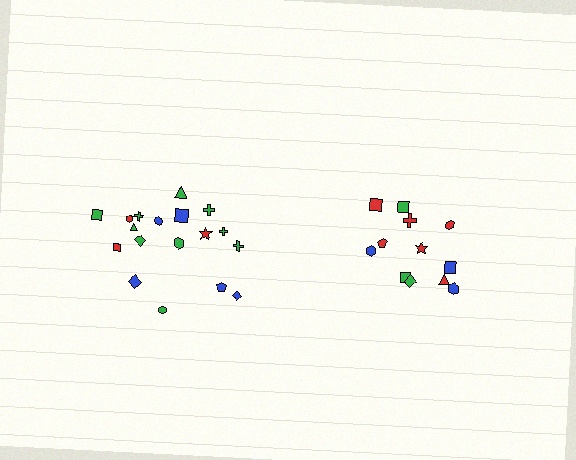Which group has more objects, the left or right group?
The left group.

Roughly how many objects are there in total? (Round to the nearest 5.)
Roughly 30 objects in total.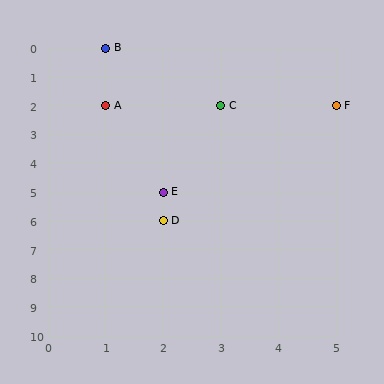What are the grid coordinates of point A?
Point A is at grid coordinates (1, 2).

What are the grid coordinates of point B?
Point B is at grid coordinates (1, 0).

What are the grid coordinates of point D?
Point D is at grid coordinates (2, 6).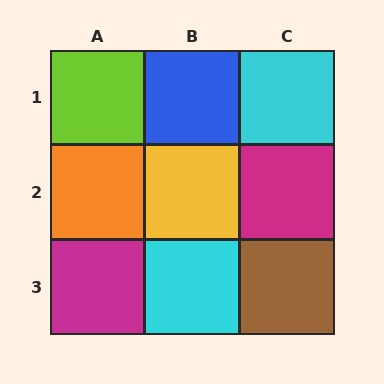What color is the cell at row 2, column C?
Magenta.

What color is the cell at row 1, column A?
Lime.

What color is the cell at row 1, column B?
Blue.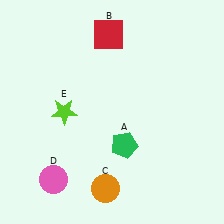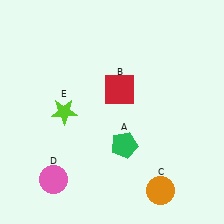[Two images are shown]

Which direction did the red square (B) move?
The red square (B) moved down.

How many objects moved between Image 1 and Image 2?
2 objects moved between the two images.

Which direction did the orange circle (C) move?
The orange circle (C) moved right.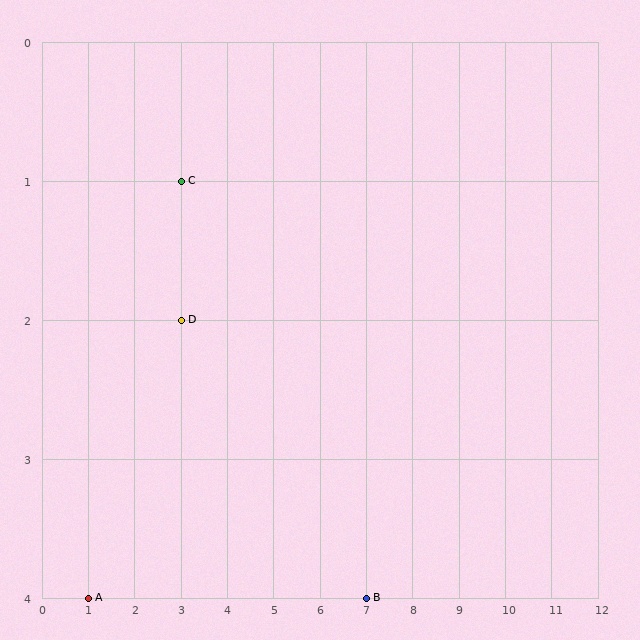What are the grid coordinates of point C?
Point C is at grid coordinates (3, 1).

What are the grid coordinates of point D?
Point D is at grid coordinates (3, 2).